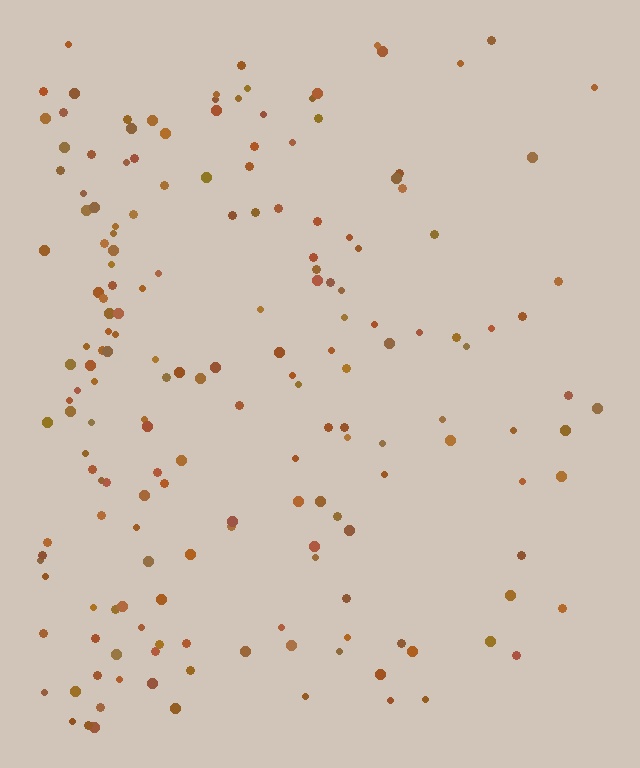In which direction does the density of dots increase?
From right to left, with the left side densest.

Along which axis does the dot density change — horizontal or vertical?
Horizontal.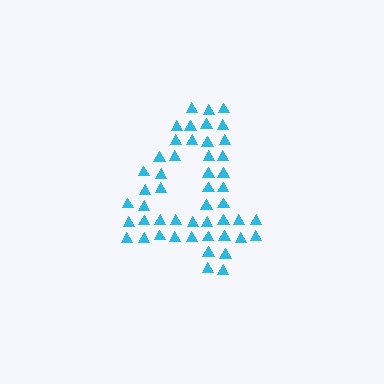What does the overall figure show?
The overall figure shows the digit 4.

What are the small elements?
The small elements are triangles.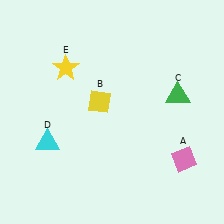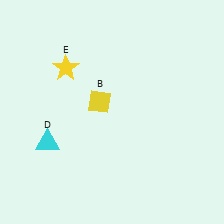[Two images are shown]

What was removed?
The green triangle (C), the pink diamond (A) were removed in Image 2.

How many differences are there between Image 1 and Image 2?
There are 2 differences between the two images.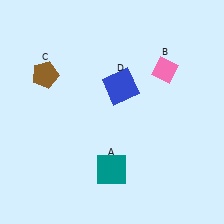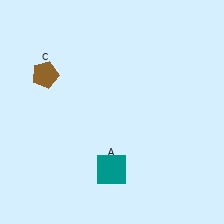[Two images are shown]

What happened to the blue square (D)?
The blue square (D) was removed in Image 2. It was in the top-right area of Image 1.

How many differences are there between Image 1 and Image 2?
There are 2 differences between the two images.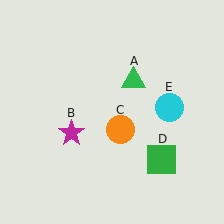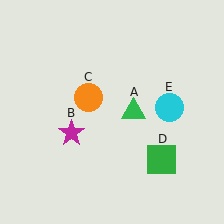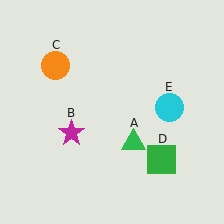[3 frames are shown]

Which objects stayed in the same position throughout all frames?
Magenta star (object B) and green square (object D) and cyan circle (object E) remained stationary.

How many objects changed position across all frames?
2 objects changed position: green triangle (object A), orange circle (object C).